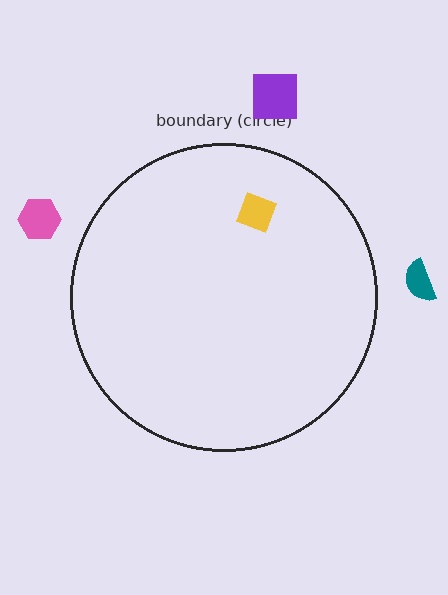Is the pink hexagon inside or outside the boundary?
Outside.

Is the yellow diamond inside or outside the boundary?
Inside.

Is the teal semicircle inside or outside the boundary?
Outside.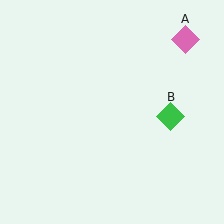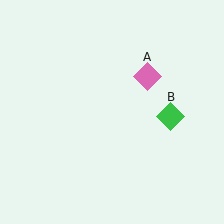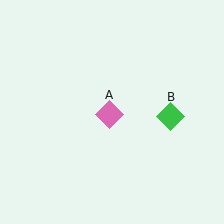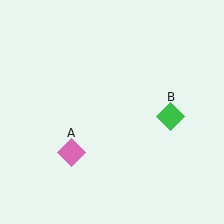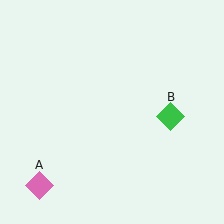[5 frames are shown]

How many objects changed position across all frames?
1 object changed position: pink diamond (object A).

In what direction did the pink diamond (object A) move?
The pink diamond (object A) moved down and to the left.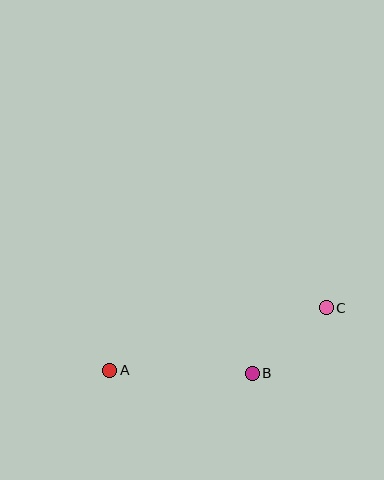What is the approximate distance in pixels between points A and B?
The distance between A and B is approximately 142 pixels.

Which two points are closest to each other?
Points B and C are closest to each other.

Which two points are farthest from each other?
Points A and C are farthest from each other.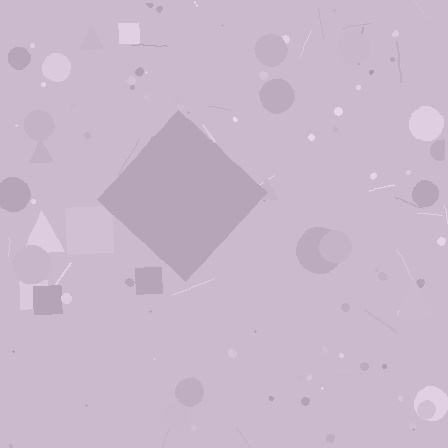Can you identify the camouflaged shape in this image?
The camouflaged shape is a diamond.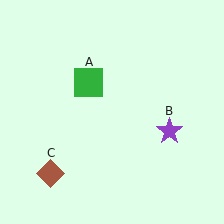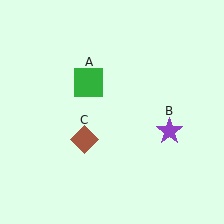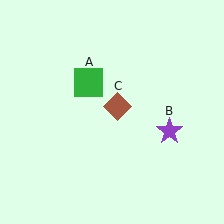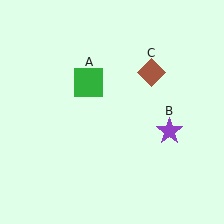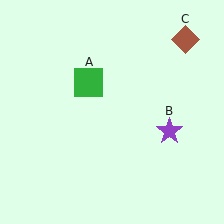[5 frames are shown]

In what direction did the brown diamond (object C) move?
The brown diamond (object C) moved up and to the right.